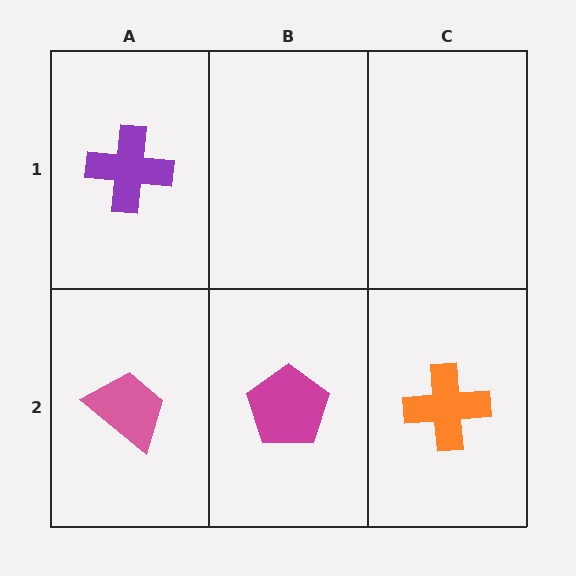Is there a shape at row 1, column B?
No, that cell is empty.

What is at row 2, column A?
A pink trapezoid.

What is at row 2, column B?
A magenta pentagon.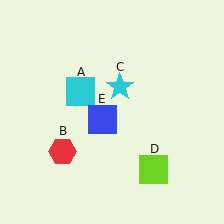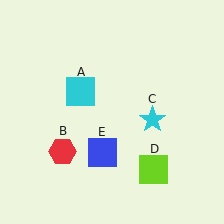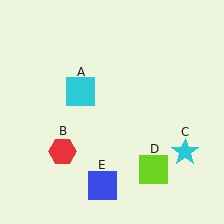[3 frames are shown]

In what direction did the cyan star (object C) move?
The cyan star (object C) moved down and to the right.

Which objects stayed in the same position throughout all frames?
Cyan square (object A) and red hexagon (object B) and lime square (object D) remained stationary.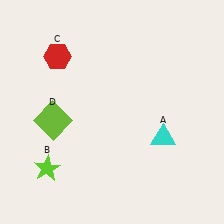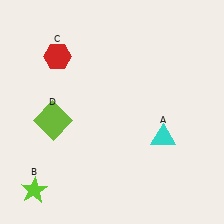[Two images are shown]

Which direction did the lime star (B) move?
The lime star (B) moved down.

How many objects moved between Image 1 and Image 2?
1 object moved between the two images.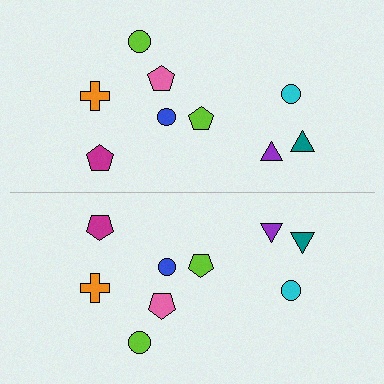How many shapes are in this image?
There are 18 shapes in this image.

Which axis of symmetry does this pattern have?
The pattern has a horizontal axis of symmetry running through the center of the image.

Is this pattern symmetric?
Yes, this pattern has bilateral (reflection) symmetry.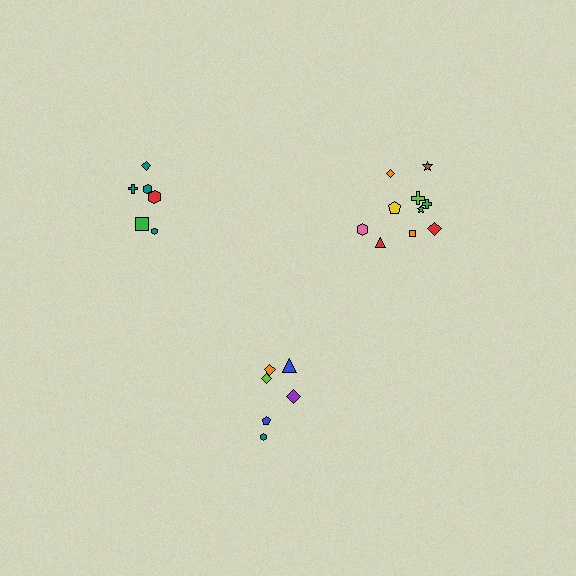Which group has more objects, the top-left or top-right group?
The top-right group.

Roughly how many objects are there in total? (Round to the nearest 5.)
Roughly 20 objects in total.